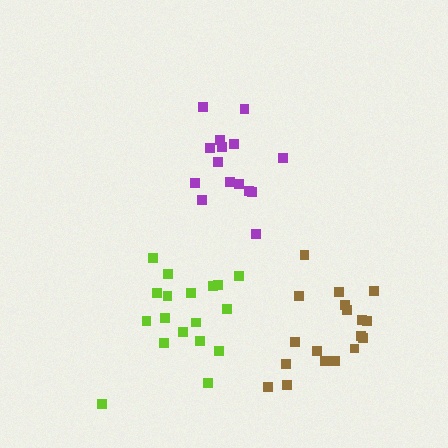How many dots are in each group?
Group 1: 15 dots, Group 2: 18 dots, Group 3: 18 dots (51 total).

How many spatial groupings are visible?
There are 3 spatial groupings.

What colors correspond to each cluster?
The clusters are colored: purple, lime, brown.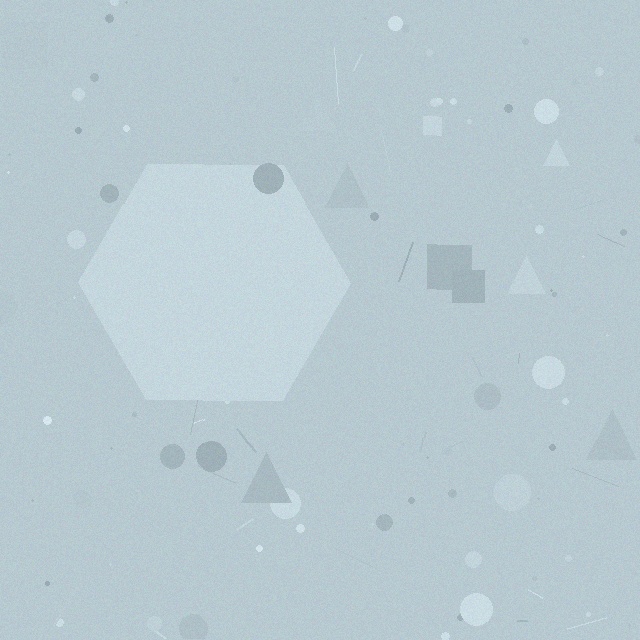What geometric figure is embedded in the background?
A hexagon is embedded in the background.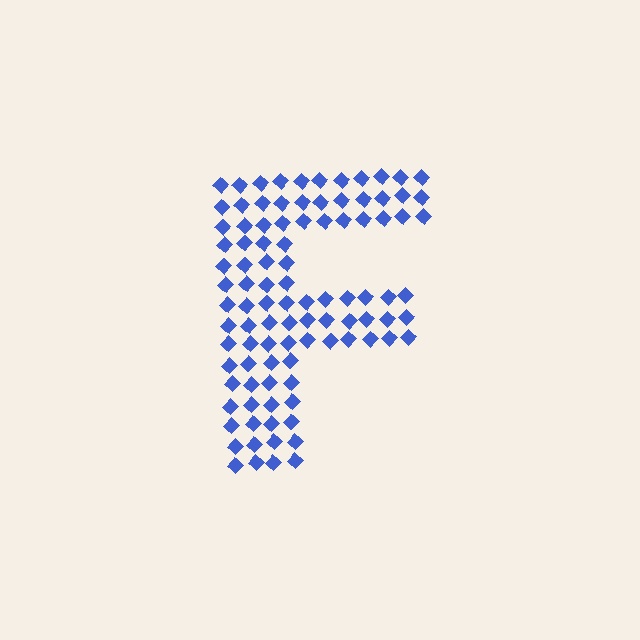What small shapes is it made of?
It is made of small diamonds.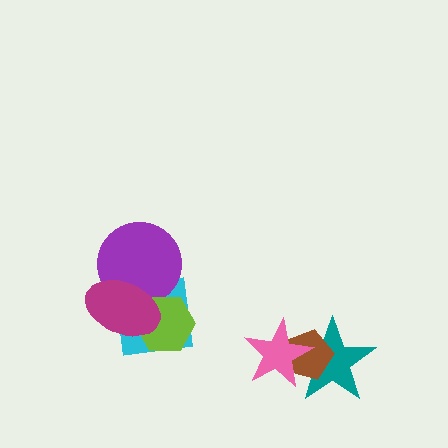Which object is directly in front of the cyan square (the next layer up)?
The purple circle is directly in front of the cyan square.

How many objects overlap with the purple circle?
3 objects overlap with the purple circle.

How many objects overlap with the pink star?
2 objects overlap with the pink star.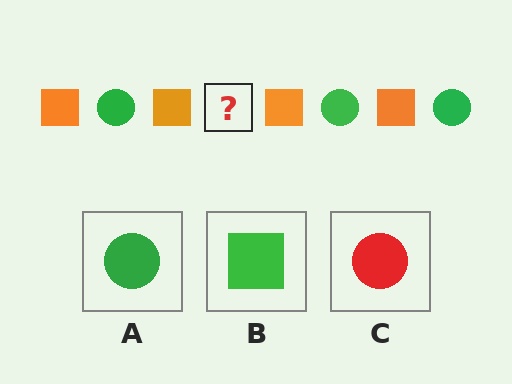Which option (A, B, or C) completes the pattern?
A.